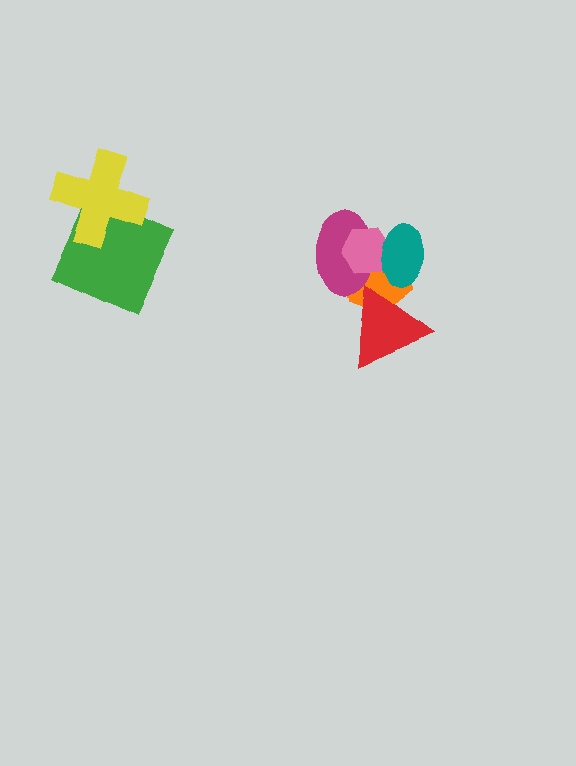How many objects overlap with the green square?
1 object overlaps with the green square.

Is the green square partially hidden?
Yes, it is partially covered by another shape.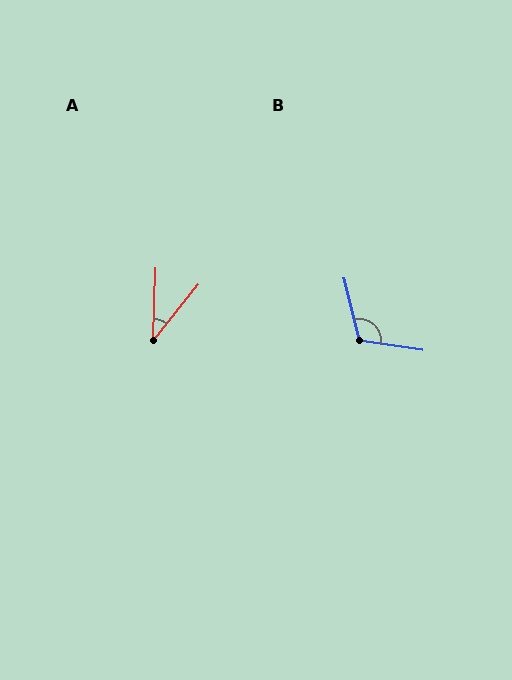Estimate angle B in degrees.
Approximately 112 degrees.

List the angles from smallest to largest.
A (37°), B (112°).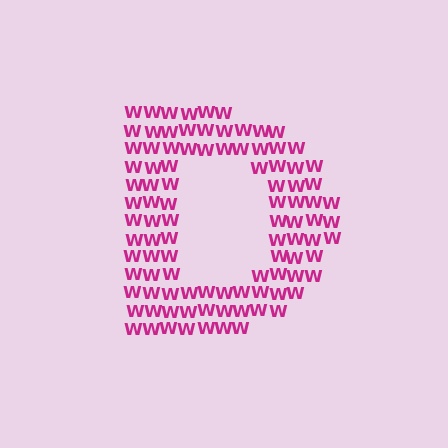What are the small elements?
The small elements are letter W's.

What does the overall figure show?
The overall figure shows the letter D.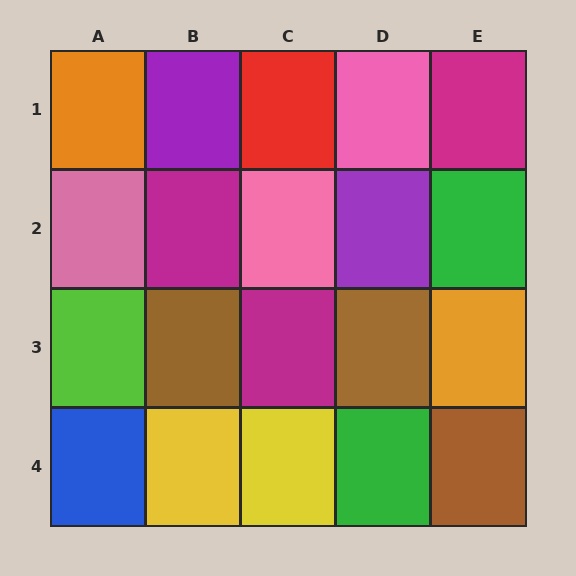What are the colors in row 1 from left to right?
Orange, purple, red, pink, magenta.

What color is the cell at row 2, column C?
Pink.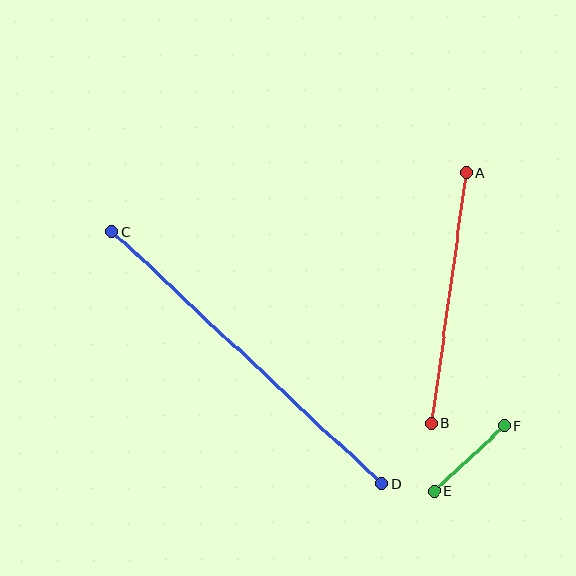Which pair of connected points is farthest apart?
Points C and D are farthest apart.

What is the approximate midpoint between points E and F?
The midpoint is at approximately (469, 458) pixels.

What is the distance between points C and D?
The distance is approximately 369 pixels.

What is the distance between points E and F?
The distance is approximately 96 pixels.